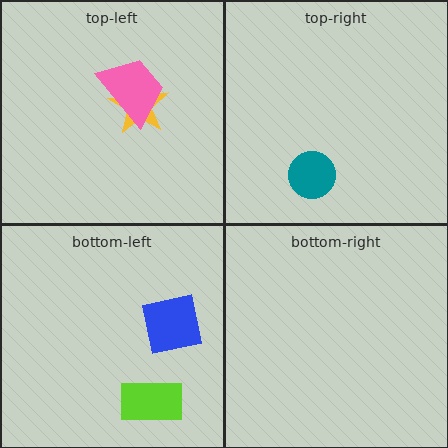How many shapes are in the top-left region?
2.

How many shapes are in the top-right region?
1.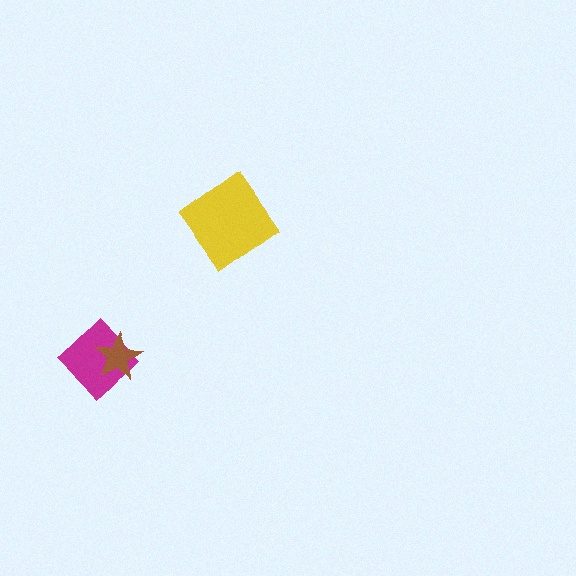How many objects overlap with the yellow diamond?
0 objects overlap with the yellow diamond.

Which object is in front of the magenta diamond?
The brown star is in front of the magenta diamond.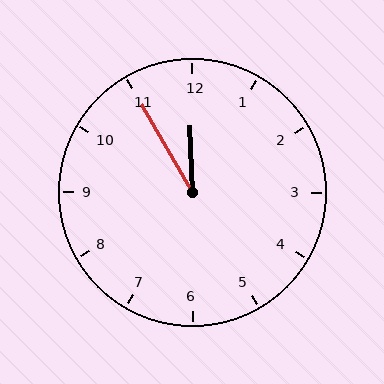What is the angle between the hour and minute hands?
Approximately 28 degrees.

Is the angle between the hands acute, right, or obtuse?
It is acute.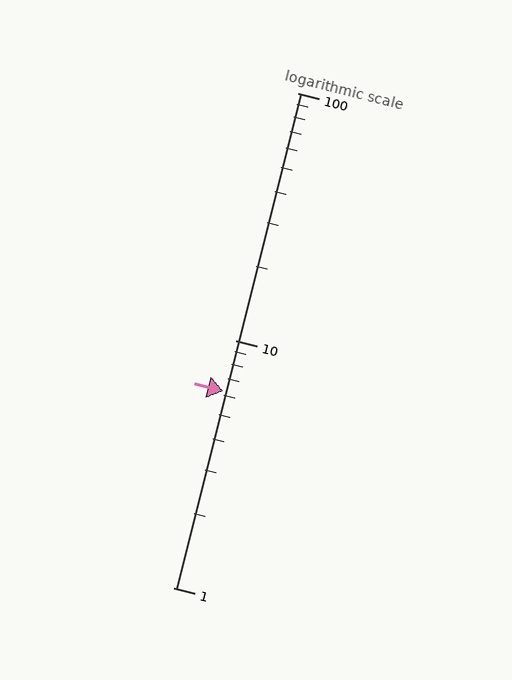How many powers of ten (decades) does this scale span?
The scale spans 2 decades, from 1 to 100.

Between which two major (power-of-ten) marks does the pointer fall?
The pointer is between 1 and 10.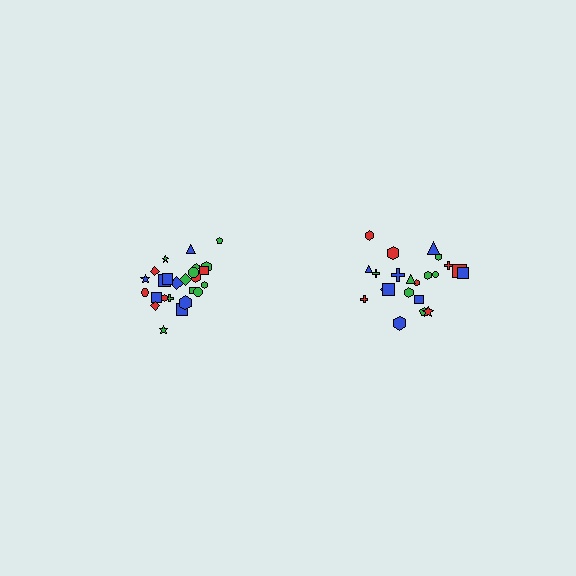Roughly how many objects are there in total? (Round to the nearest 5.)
Roughly 45 objects in total.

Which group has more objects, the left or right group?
The left group.